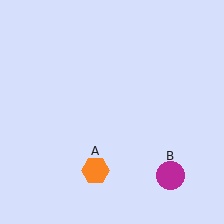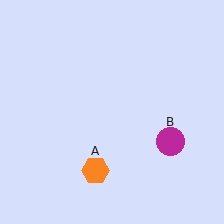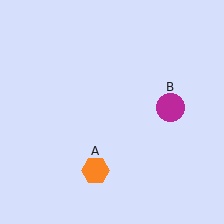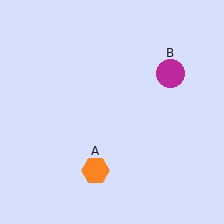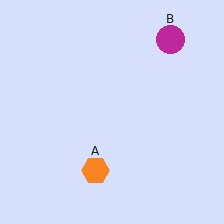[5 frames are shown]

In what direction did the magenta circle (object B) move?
The magenta circle (object B) moved up.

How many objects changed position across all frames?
1 object changed position: magenta circle (object B).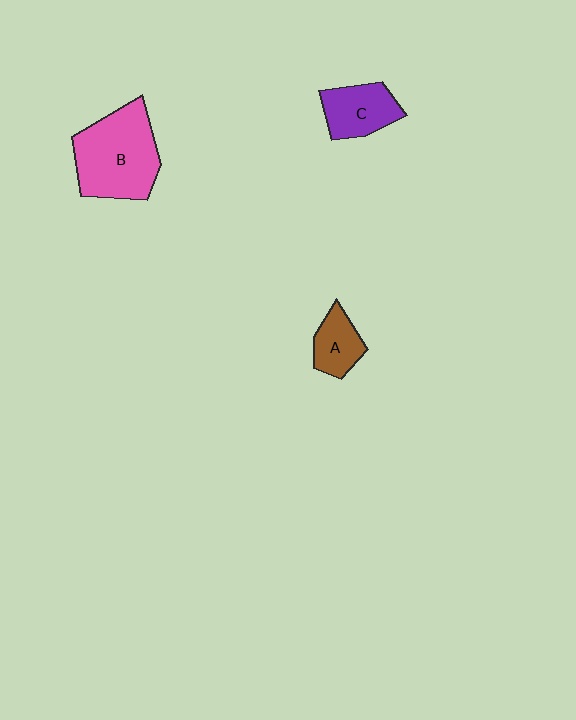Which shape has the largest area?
Shape B (pink).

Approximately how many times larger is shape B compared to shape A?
Approximately 2.5 times.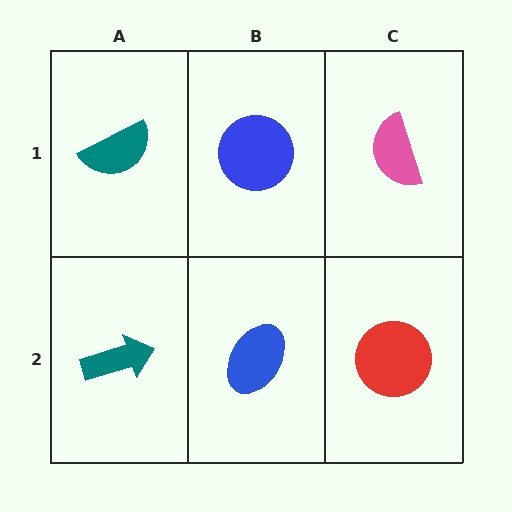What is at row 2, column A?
A teal arrow.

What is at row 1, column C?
A pink semicircle.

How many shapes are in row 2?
3 shapes.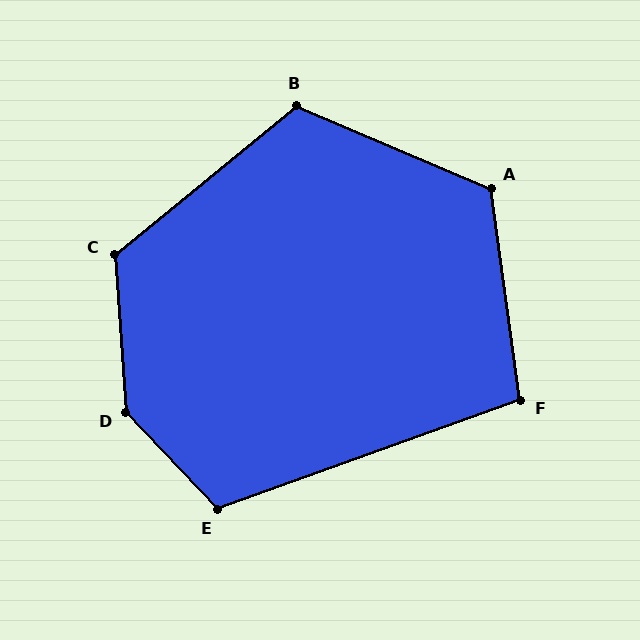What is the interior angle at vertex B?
Approximately 118 degrees (obtuse).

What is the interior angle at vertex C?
Approximately 125 degrees (obtuse).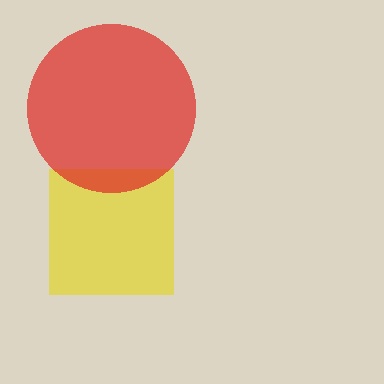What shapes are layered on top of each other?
The layered shapes are: a yellow square, a red circle.